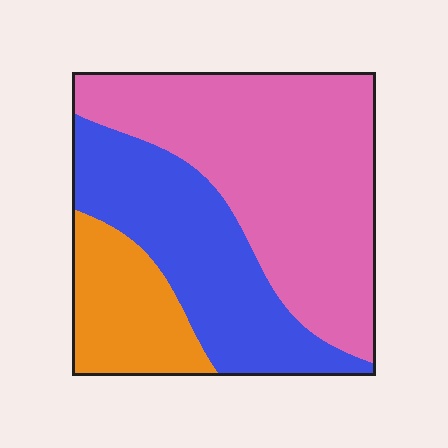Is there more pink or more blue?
Pink.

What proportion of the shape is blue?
Blue covers about 30% of the shape.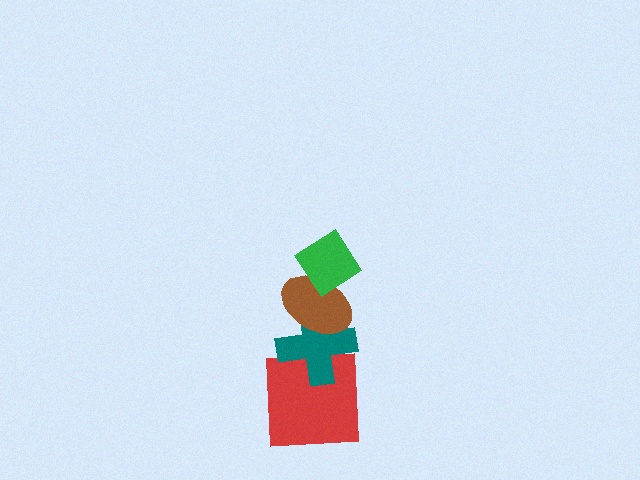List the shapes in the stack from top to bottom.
From top to bottom: the green diamond, the brown ellipse, the teal cross, the red square.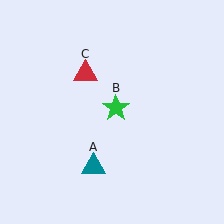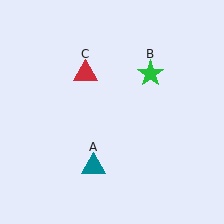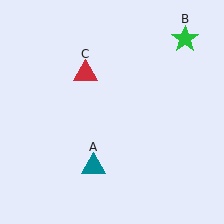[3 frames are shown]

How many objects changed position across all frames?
1 object changed position: green star (object B).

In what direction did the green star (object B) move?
The green star (object B) moved up and to the right.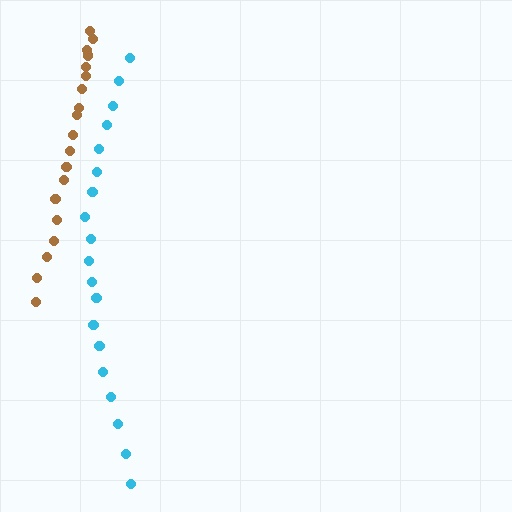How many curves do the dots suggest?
There are 2 distinct paths.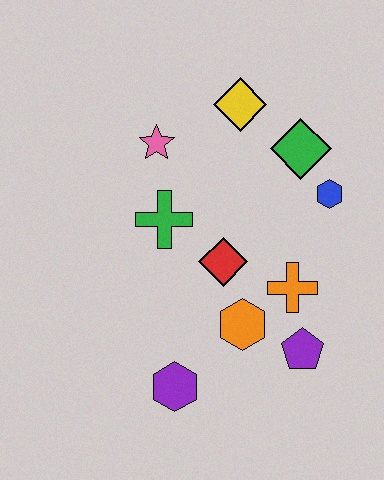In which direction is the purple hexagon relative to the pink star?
The purple hexagon is below the pink star.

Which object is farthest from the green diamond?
The purple hexagon is farthest from the green diamond.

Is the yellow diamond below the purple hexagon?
No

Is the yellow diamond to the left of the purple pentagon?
Yes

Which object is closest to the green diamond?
The blue hexagon is closest to the green diamond.